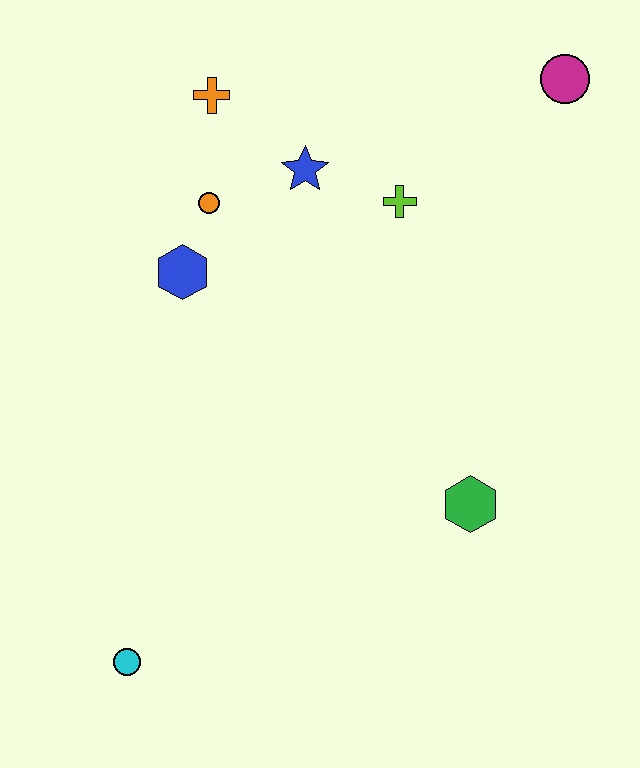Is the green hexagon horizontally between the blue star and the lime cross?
No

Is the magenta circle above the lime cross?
Yes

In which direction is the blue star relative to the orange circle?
The blue star is to the right of the orange circle.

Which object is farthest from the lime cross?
The cyan circle is farthest from the lime cross.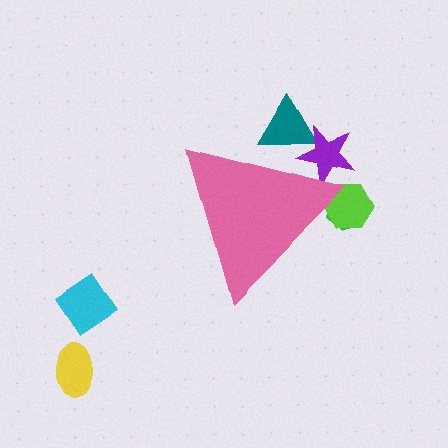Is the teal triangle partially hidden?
Yes, the teal triangle is partially hidden behind the pink triangle.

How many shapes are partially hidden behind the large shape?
4 shapes are partially hidden.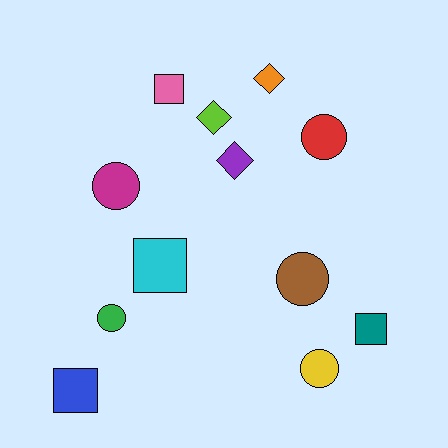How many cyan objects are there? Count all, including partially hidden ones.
There is 1 cyan object.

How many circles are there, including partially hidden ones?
There are 5 circles.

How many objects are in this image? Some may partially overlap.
There are 12 objects.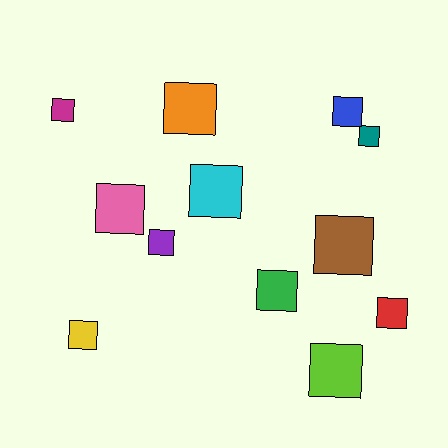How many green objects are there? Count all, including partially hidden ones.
There is 1 green object.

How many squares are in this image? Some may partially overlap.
There are 12 squares.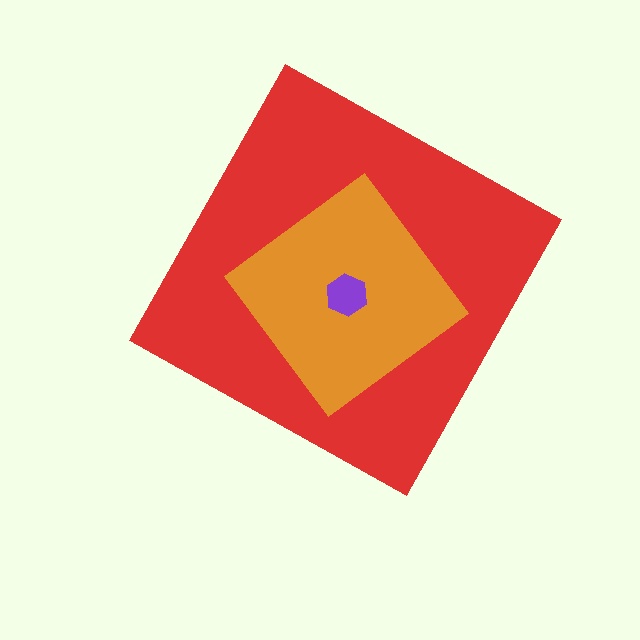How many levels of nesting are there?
3.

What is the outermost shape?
The red diamond.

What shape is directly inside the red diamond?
The orange diamond.